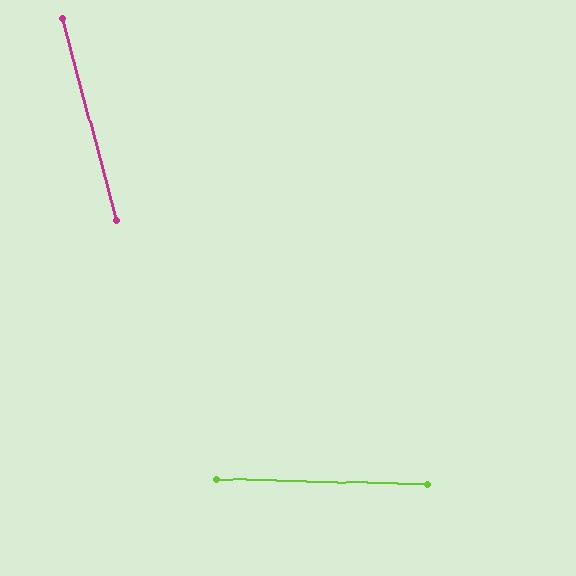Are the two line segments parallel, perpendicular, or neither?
Neither parallel nor perpendicular — they differ by about 73°.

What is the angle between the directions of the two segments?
Approximately 73 degrees.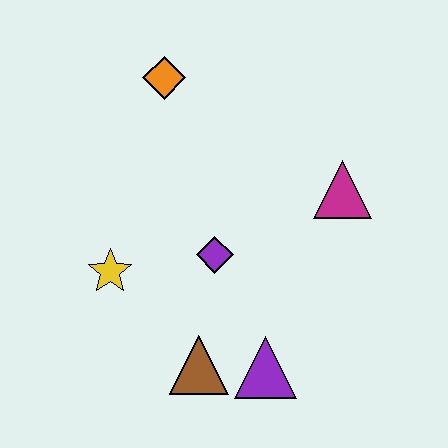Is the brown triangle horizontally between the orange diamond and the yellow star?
No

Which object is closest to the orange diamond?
The purple diamond is closest to the orange diamond.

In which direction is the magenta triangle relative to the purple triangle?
The magenta triangle is above the purple triangle.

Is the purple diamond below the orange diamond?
Yes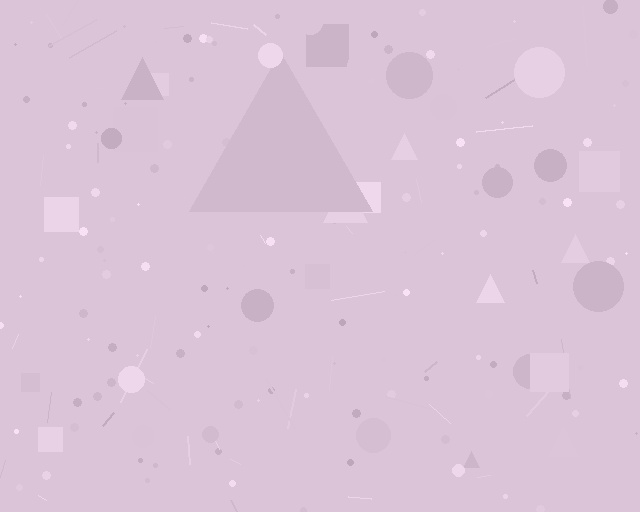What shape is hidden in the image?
A triangle is hidden in the image.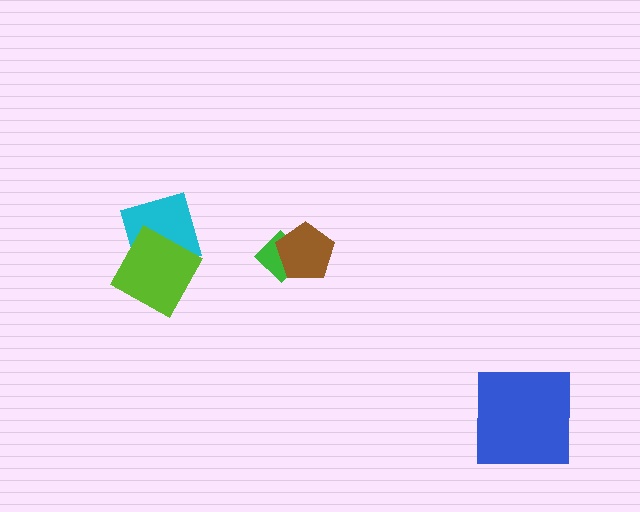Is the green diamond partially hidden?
Yes, it is partially covered by another shape.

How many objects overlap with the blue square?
0 objects overlap with the blue square.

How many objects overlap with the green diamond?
1 object overlaps with the green diamond.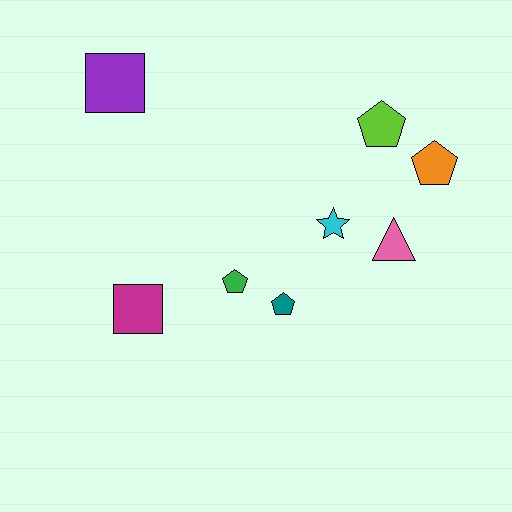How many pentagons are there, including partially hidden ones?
There are 4 pentagons.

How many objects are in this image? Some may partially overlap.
There are 8 objects.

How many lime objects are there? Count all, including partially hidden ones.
There is 1 lime object.